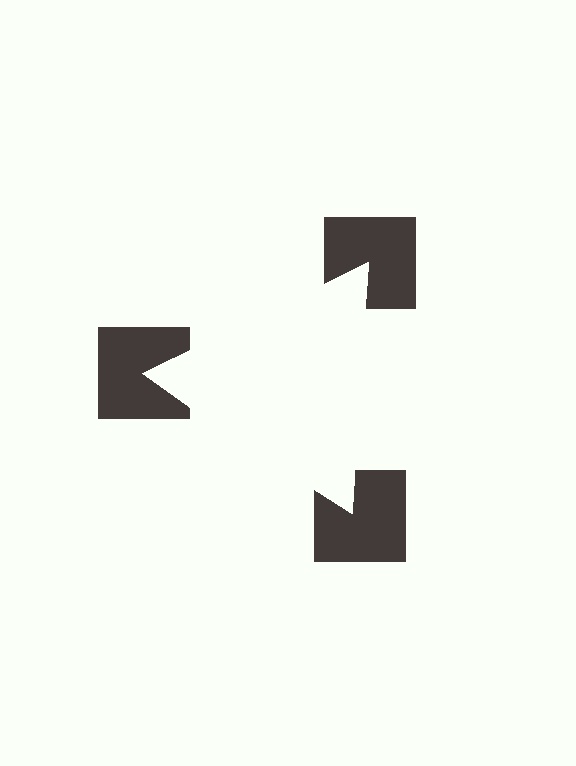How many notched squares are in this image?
There are 3 — one at each vertex of the illusory triangle.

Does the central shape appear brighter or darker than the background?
It typically appears slightly brighter than the background, even though no actual brightness change is drawn.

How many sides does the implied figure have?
3 sides.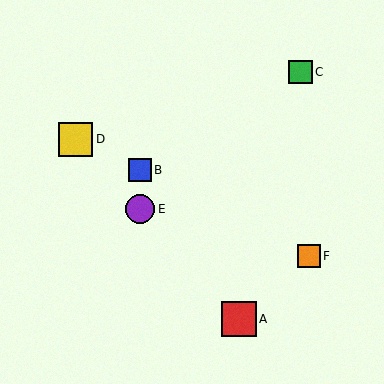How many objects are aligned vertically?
2 objects (B, E) are aligned vertically.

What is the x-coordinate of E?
Object E is at x≈140.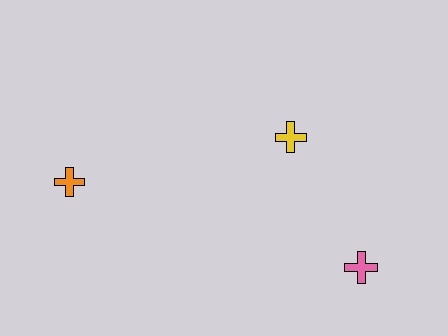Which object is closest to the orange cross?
The yellow cross is closest to the orange cross.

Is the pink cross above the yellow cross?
No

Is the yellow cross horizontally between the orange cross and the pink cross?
Yes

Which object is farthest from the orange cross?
The pink cross is farthest from the orange cross.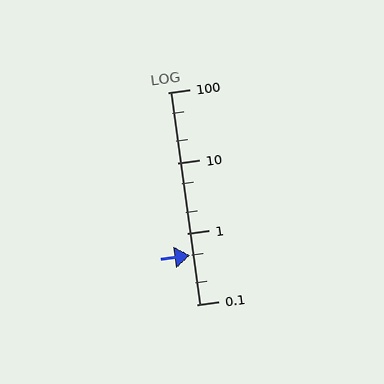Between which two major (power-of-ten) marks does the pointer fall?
The pointer is between 0.1 and 1.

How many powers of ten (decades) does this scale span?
The scale spans 3 decades, from 0.1 to 100.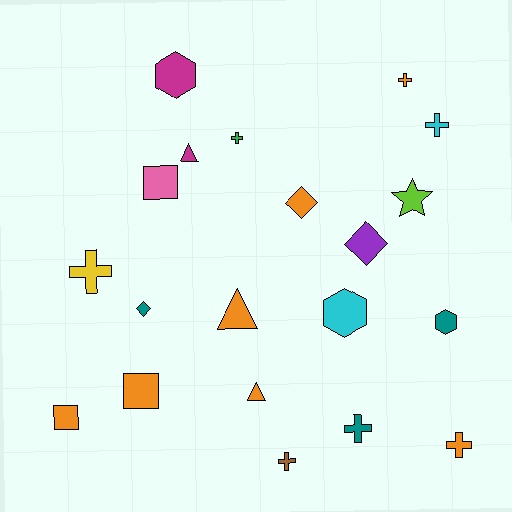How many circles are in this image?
There are no circles.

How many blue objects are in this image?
There are no blue objects.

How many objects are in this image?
There are 20 objects.